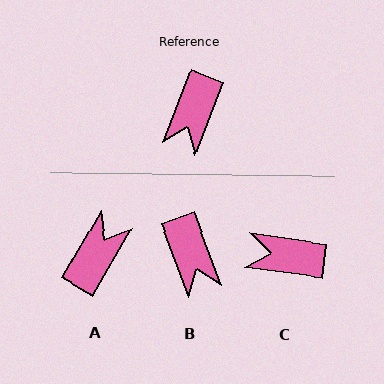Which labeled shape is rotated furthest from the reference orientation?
A, about 171 degrees away.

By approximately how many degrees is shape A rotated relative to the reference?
Approximately 171 degrees counter-clockwise.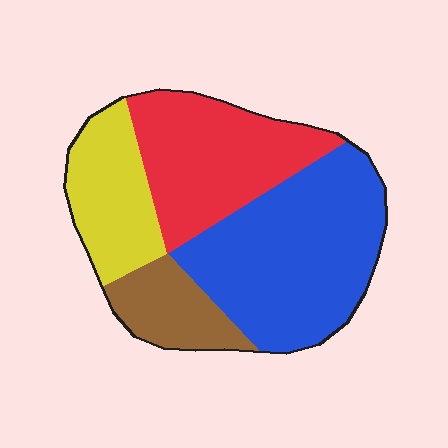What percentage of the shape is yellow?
Yellow takes up about one sixth (1/6) of the shape.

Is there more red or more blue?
Blue.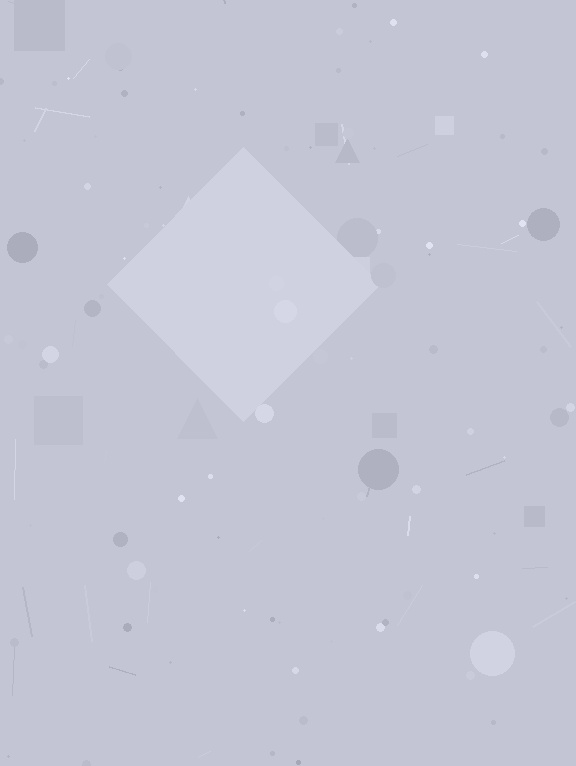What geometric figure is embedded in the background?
A diamond is embedded in the background.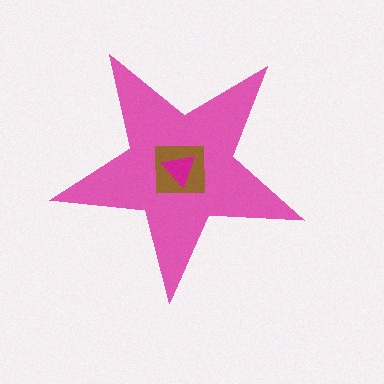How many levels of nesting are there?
3.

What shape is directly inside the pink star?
The brown square.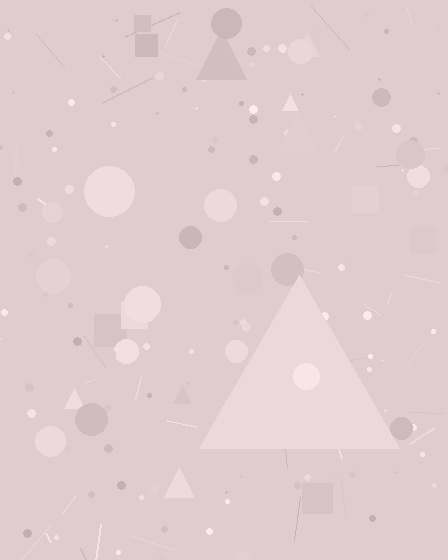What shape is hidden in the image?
A triangle is hidden in the image.